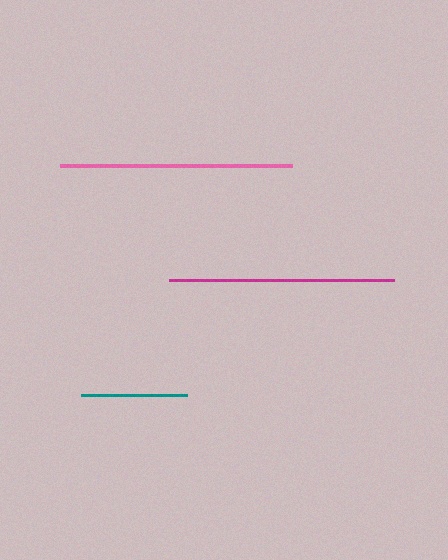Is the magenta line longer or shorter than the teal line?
The magenta line is longer than the teal line.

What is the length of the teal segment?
The teal segment is approximately 106 pixels long.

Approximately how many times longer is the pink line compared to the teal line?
The pink line is approximately 2.2 times the length of the teal line.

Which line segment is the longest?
The pink line is the longest at approximately 232 pixels.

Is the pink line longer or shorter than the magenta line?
The pink line is longer than the magenta line.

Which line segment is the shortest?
The teal line is the shortest at approximately 106 pixels.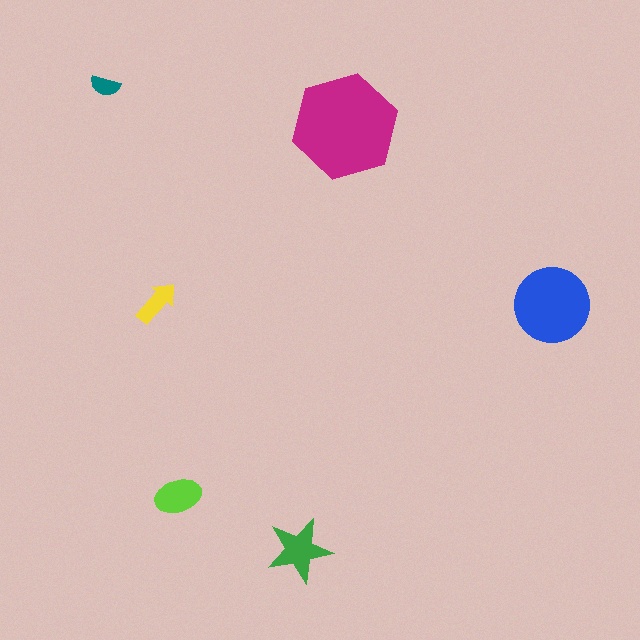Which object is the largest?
The magenta hexagon.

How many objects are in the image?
There are 6 objects in the image.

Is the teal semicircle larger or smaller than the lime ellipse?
Smaller.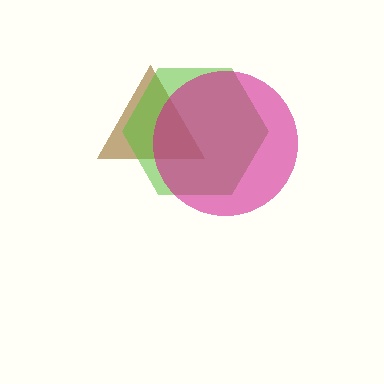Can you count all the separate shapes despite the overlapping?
Yes, there are 3 separate shapes.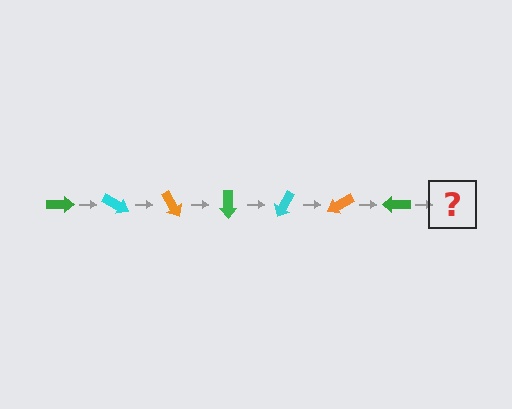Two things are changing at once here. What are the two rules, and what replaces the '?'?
The two rules are that it rotates 30 degrees each step and the color cycles through green, cyan, and orange. The '?' should be a cyan arrow, rotated 210 degrees from the start.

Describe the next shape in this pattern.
It should be a cyan arrow, rotated 210 degrees from the start.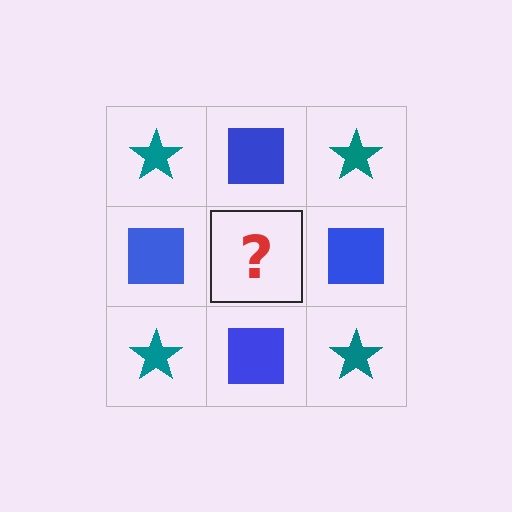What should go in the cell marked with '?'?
The missing cell should contain a teal star.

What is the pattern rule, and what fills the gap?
The rule is that it alternates teal star and blue square in a checkerboard pattern. The gap should be filled with a teal star.